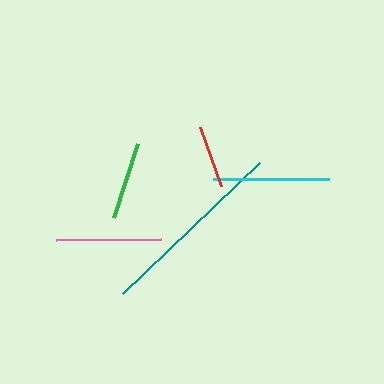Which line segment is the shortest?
The red line is the shortest at approximately 63 pixels.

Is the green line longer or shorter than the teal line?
The teal line is longer than the green line.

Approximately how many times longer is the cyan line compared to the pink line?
The cyan line is approximately 1.1 times the length of the pink line.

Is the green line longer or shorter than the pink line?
The pink line is longer than the green line.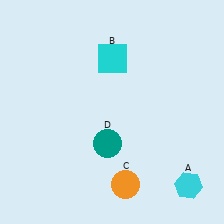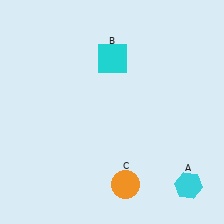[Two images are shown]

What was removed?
The teal circle (D) was removed in Image 2.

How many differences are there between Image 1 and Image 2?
There is 1 difference between the two images.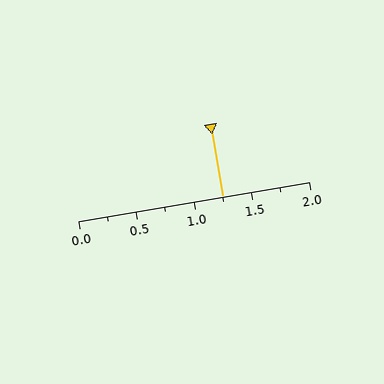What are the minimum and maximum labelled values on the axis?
The axis runs from 0.0 to 2.0.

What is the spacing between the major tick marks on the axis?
The major ticks are spaced 0.5 apart.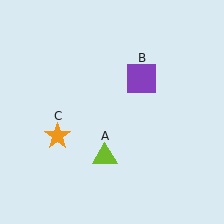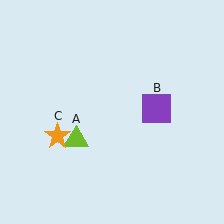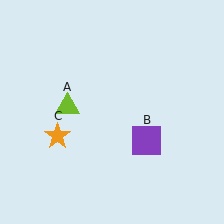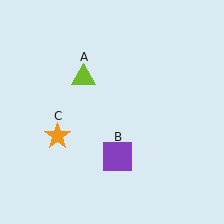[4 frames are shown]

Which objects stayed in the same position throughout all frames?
Orange star (object C) remained stationary.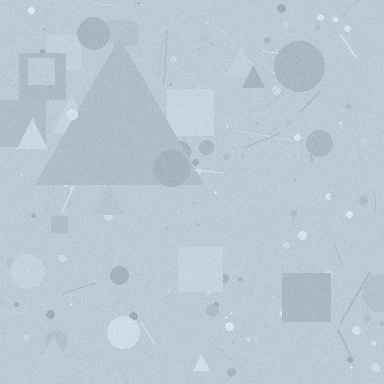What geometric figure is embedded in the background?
A triangle is embedded in the background.